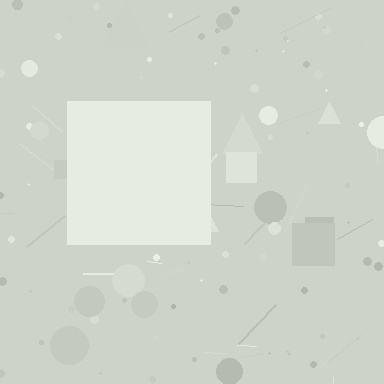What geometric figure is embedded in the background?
A square is embedded in the background.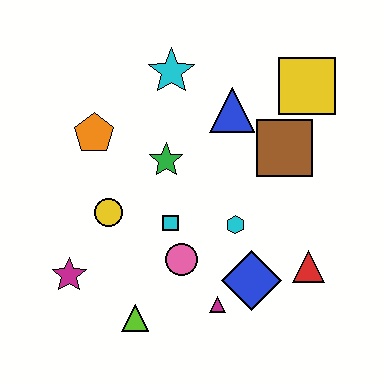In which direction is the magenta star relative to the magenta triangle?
The magenta star is to the left of the magenta triangle.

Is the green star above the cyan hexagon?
Yes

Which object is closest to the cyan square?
The pink circle is closest to the cyan square.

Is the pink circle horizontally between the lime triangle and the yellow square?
Yes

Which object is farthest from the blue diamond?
The cyan star is farthest from the blue diamond.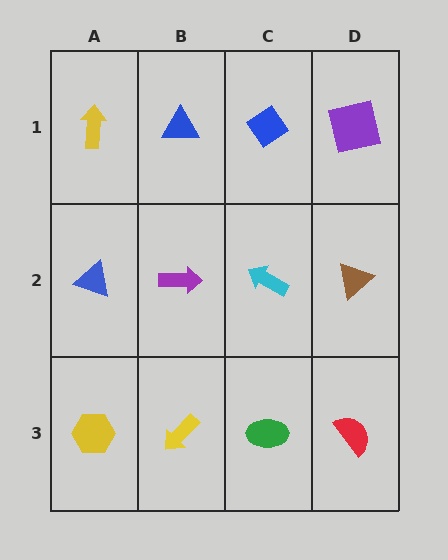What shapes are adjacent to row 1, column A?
A blue triangle (row 2, column A), a blue triangle (row 1, column B).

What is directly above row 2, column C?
A blue diamond.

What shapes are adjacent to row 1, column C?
A cyan arrow (row 2, column C), a blue triangle (row 1, column B), a purple square (row 1, column D).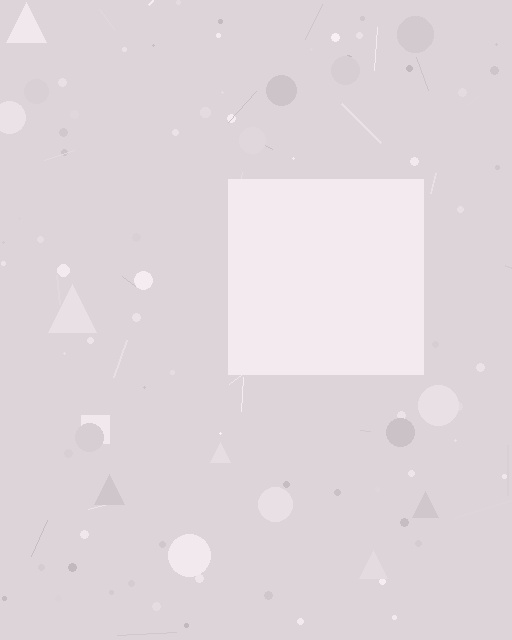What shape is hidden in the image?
A square is hidden in the image.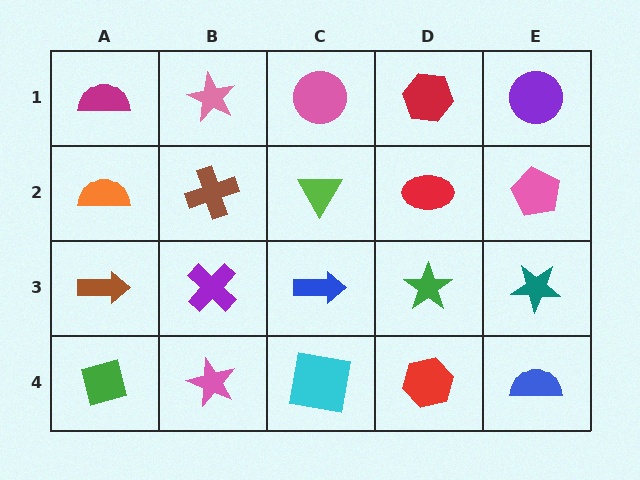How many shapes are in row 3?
5 shapes.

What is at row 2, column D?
A red ellipse.